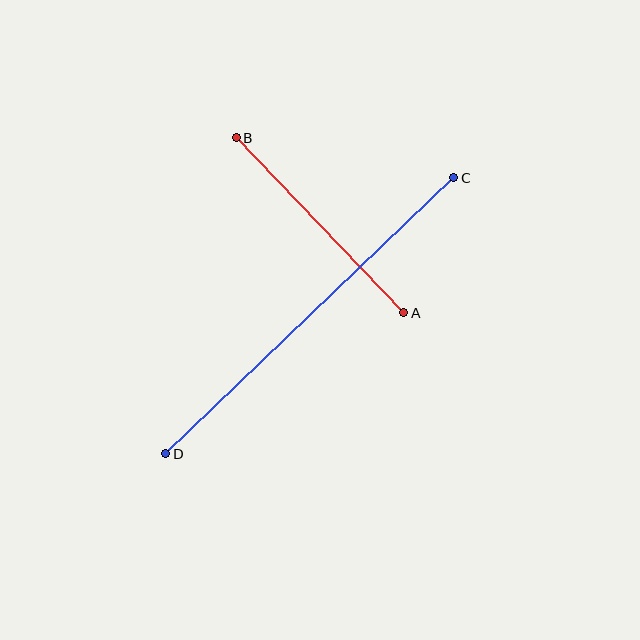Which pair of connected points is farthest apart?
Points C and D are farthest apart.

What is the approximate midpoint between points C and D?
The midpoint is at approximately (310, 316) pixels.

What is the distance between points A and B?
The distance is approximately 242 pixels.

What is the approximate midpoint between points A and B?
The midpoint is at approximately (320, 225) pixels.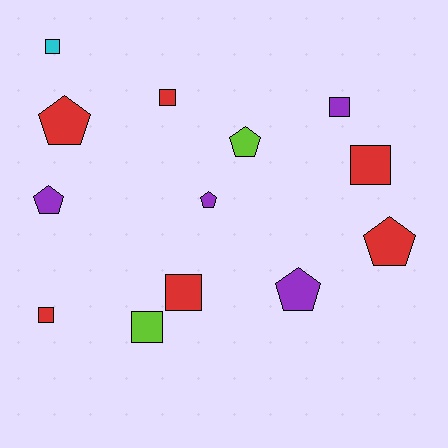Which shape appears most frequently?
Square, with 7 objects.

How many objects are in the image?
There are 13 objects.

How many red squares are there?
There are 4 red squares.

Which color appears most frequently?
Red, with 6 objects.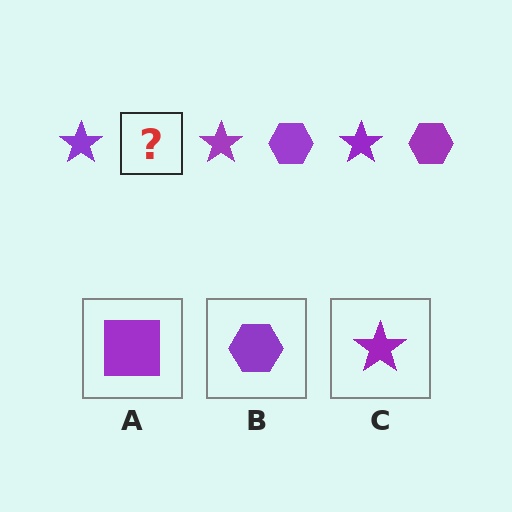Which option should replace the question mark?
Option B.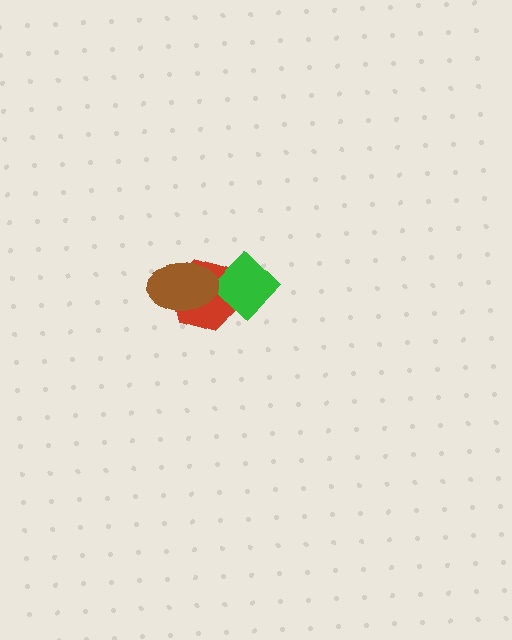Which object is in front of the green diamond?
The brown ellipse is in front of the green diamond.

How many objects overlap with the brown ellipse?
2 objects overlap with the brown ellipse.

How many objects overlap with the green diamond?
2 objects overlap with the green diamond.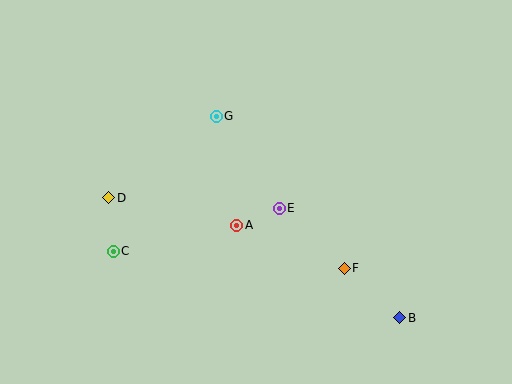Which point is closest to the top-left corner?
Point D is closest to the top-left corner.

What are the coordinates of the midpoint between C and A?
The midpoint between C and A is at (175, 238).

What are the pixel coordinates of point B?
Point B is at (400, 318).